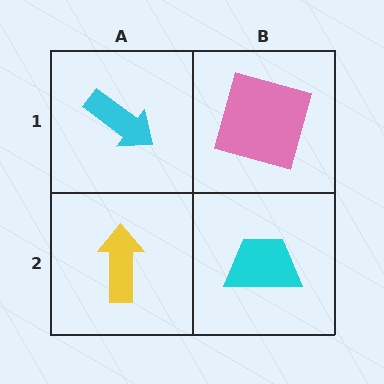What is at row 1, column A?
A cyan arrow.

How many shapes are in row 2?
2 shapes.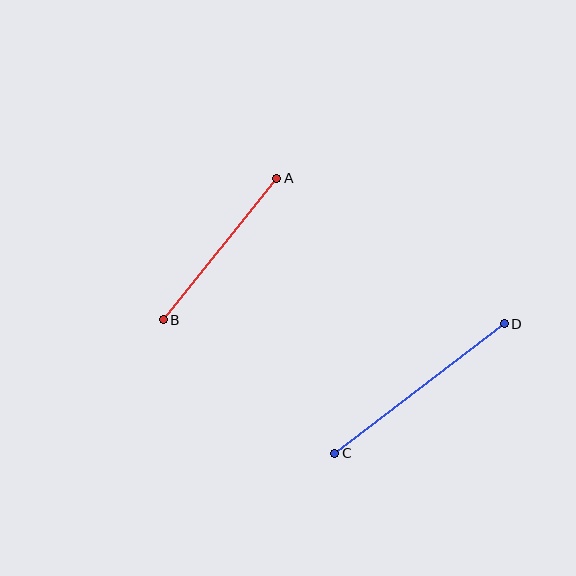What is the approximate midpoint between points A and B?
The midpoint is at approximately (220, 249) pixels.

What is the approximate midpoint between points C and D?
The midpoint is at approximately (419, 388) pixels.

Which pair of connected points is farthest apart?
Points C and D are farthest apart.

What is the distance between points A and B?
The distance is approximately 181 pixels.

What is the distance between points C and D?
The distance is approximately 213 pixels.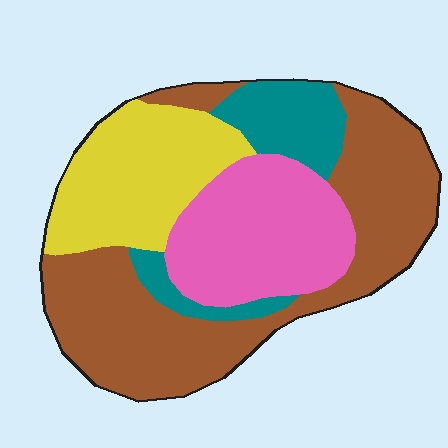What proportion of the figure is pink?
Pink takes up less than a quarter of the figure.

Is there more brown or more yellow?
Brown.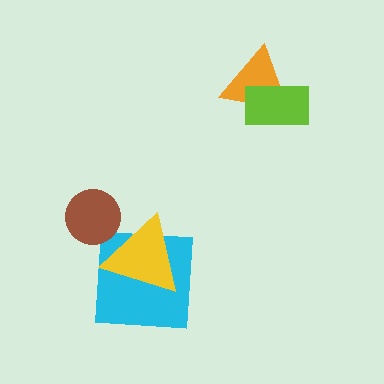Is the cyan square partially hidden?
Yes, it is partially covered by another shape.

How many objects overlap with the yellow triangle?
2 objects overlap with the yellow triangle.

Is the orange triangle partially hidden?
Yes, it is partially covered by another shape.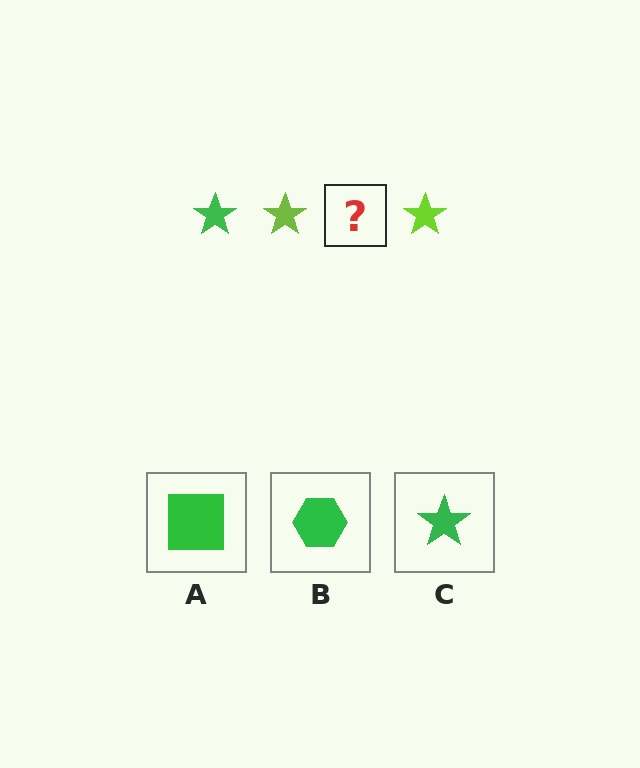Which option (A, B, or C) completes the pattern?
C.